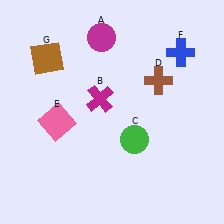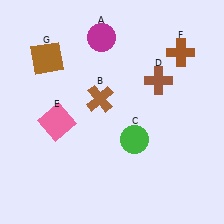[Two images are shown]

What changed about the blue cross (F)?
In Image 1, F is blue. In Image 2, it changed to brown.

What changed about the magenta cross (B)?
In Image 1, B is magenta. In Image 2, it changed to brown.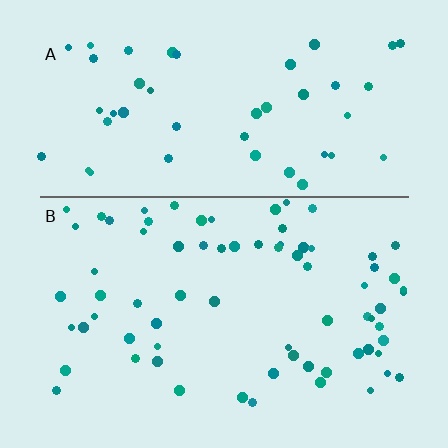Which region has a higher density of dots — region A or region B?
B (the bottom).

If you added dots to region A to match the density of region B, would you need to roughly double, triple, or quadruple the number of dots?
Approximately double.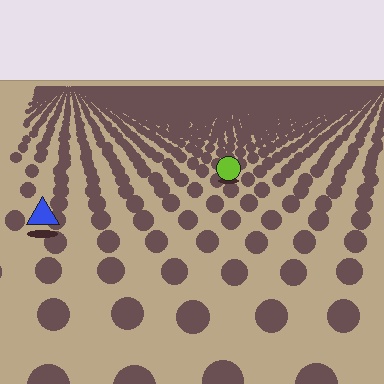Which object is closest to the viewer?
The blue triangle is closest. The texture marks near it are larger and more spread out.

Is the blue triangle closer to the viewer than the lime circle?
Yes. The blue triangle is closer — you can tell from the texture gradient: the ground texture is coarser near it.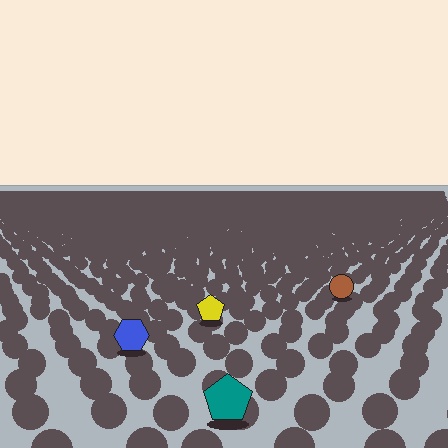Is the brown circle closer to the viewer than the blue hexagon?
No. The blue hexagon is closer — you can tell from the texture gradient: the ground texture is coarser near it.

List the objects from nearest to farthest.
From nearest to farthest: the teal pentagon, the blue hexagon, the yellow pentagon, the brown circle.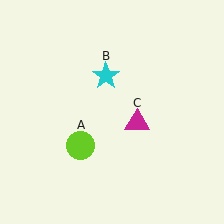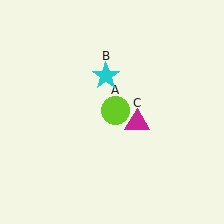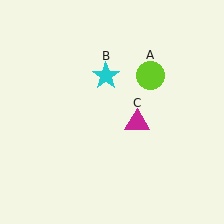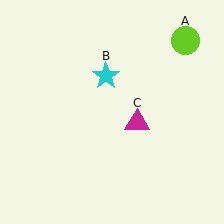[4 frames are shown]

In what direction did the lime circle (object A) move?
The lime circle (object A) moved up and to the right.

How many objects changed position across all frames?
1 object changed position: lime circle (object A).